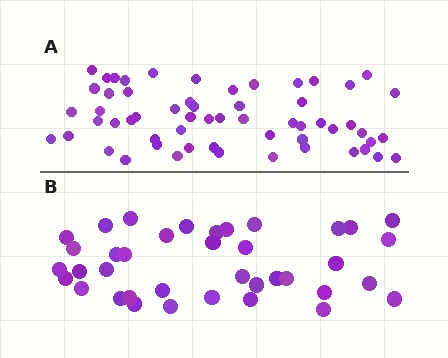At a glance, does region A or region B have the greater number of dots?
Region A (the top region) has more dots.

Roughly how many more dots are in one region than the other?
Region A has approximately 20 more dots than region B.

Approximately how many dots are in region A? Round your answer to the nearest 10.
About 60 dots. (The exact count is 58, which rounds to 60.)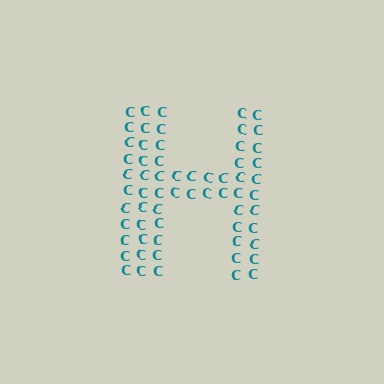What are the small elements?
The small elements are letter C's.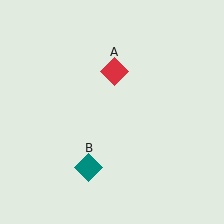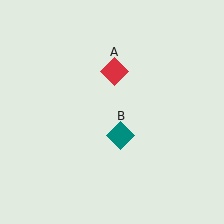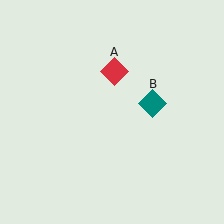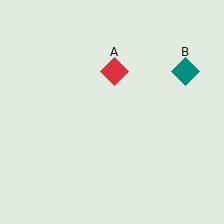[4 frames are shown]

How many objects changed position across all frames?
1 object changed position: teal diamond (object B).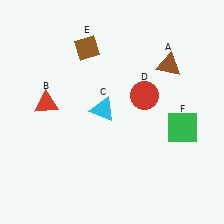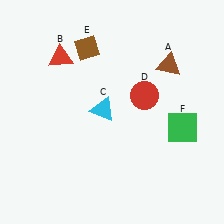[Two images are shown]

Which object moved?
The red triangle (B) moved up.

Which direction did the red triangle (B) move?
The red triangle (B) moved up.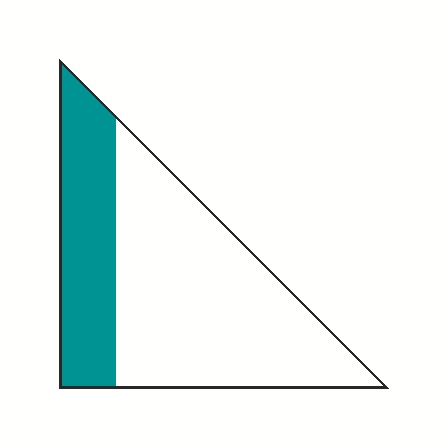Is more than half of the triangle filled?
No.